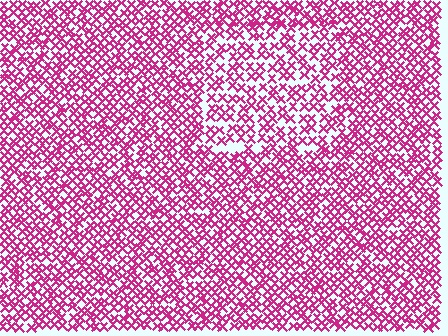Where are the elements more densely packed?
The elements are more densely packed outside the rectangle boundary.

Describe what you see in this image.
The image contains small magenta elements arranged at two different densities. A rectangle-shaped region is visible where the elements are less densely packed than the surrounding area.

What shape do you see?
I see a rectangle.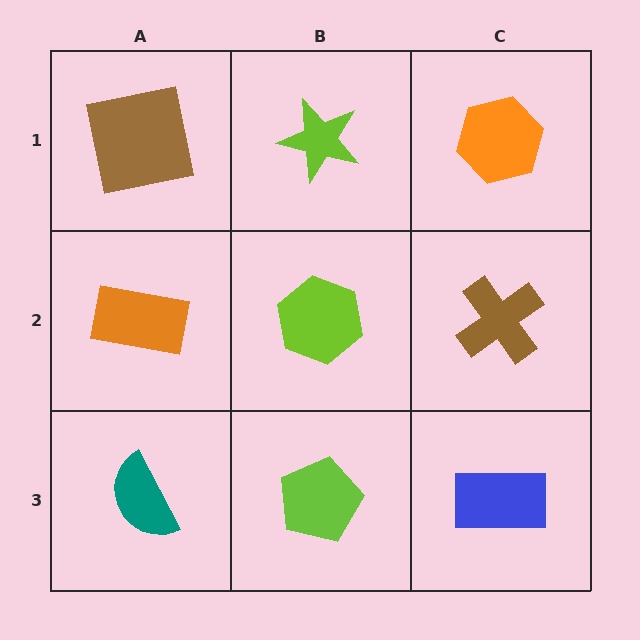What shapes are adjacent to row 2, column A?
A brown square (row 1, column A), a teal semicircle (row 3, column A), a lime hexagon (row 2, column B).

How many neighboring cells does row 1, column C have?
2.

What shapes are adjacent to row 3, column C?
A brown cross (row 2, column C), a lime pentagon (row 3, column B).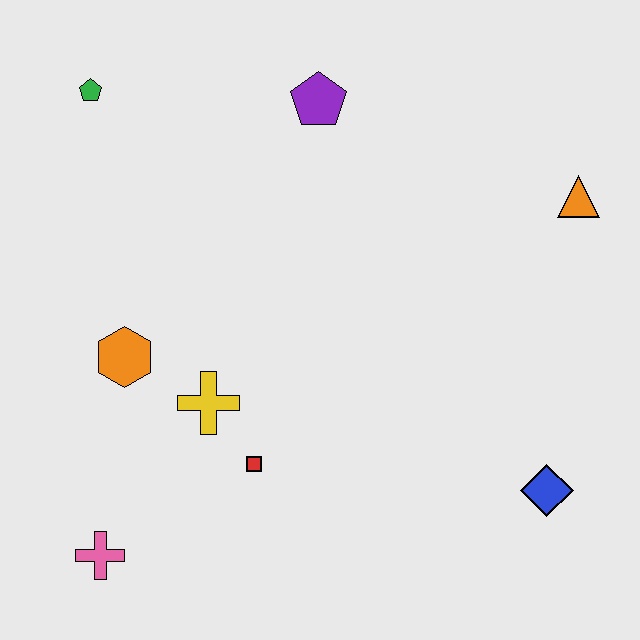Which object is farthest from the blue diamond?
The green pentagon is farthest from the blue diamond.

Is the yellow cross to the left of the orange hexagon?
No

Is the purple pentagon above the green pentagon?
No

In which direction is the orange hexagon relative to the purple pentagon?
The orange hexagon is below the purple pentagon.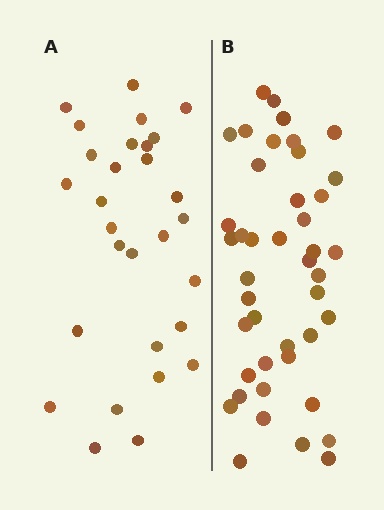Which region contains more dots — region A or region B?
Region B (the right region) has more dots.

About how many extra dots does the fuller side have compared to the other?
Region B has approximately 15 more dots than region A.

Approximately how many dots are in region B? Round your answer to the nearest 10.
About 40 dots. (The exact count is 43, which rounds to 40.)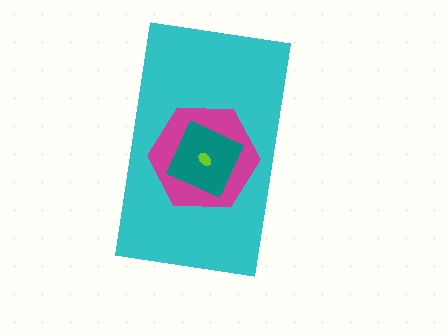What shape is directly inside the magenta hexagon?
The teal square.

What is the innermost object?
The lime ellipse.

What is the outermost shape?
The cyan rectangle.